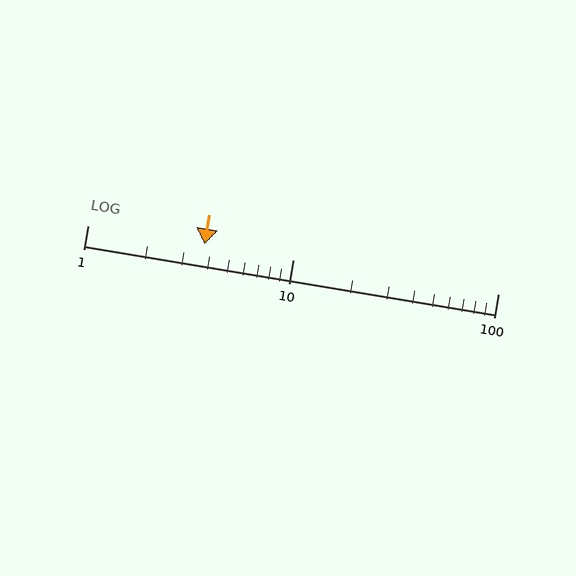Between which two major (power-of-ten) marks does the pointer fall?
The pointer is between 1 and 10.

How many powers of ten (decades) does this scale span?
The scale spans 2 decades, from 1 to 100.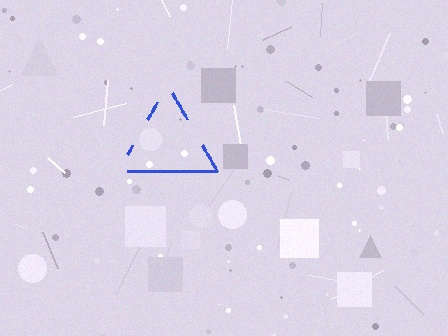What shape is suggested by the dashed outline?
The dashed outline suggests a triangle.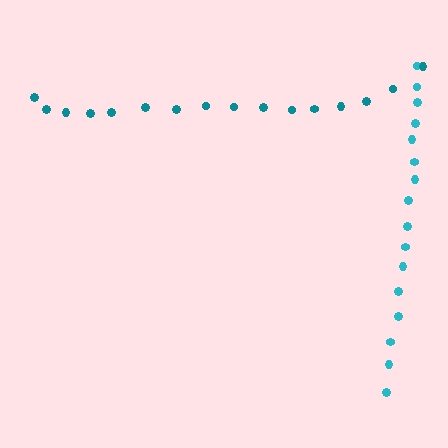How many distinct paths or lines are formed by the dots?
There are 2 distinct paths.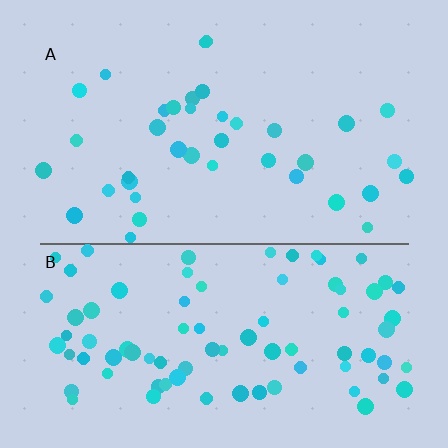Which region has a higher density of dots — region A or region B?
B (the bottom).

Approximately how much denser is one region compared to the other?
Approximately 2.2× — region B over region A.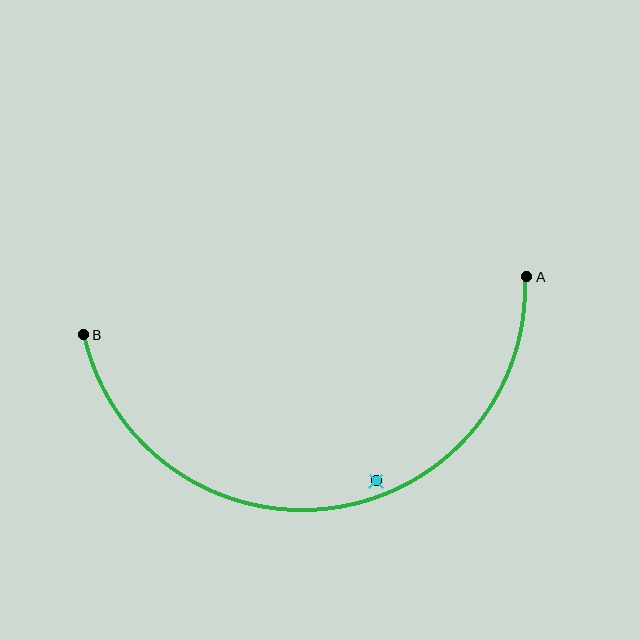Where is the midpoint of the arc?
The arc midpoint is the point on the curve farthest from the straight line joining A and B. It sits below that line.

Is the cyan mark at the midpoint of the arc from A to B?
No — the cyan mark does not lie on the arc at all. It sits slightly inside the curve.